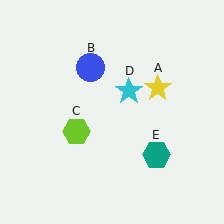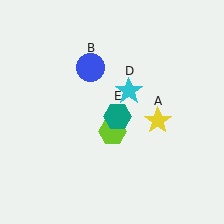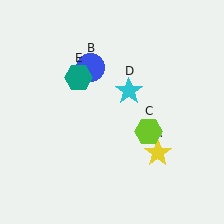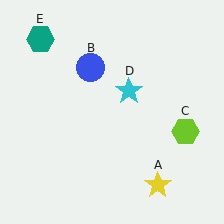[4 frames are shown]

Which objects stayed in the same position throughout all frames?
Blue circle (object B) and cyan star (object D) remained stationary.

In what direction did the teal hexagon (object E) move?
The teal hexagon (object E) moved up and to the left.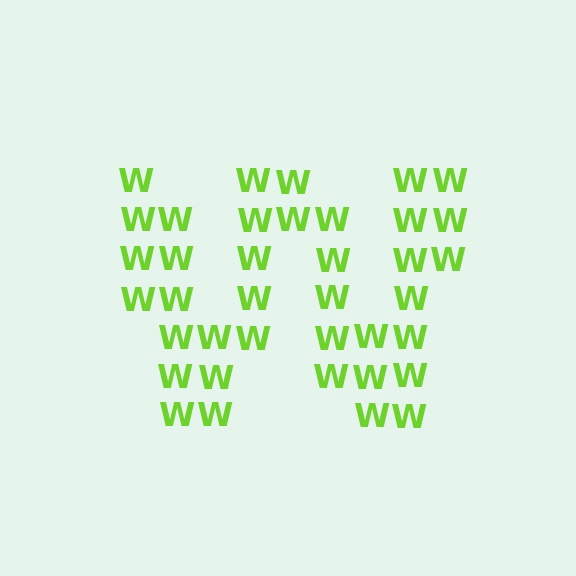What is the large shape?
The large shape is the letter W.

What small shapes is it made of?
It is made of small letter W's.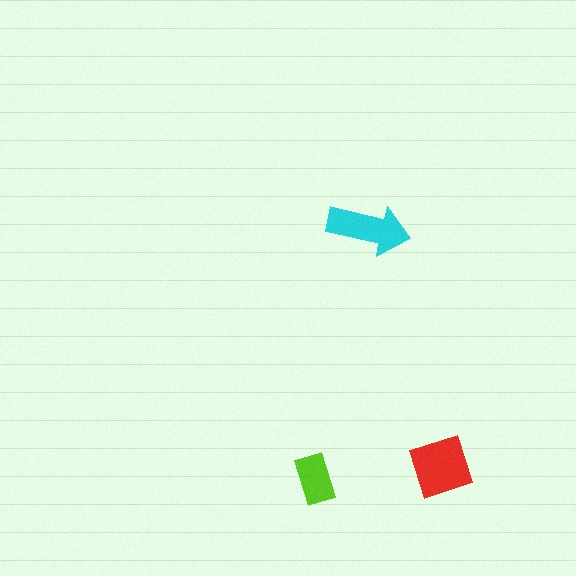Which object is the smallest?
The lime rectangle.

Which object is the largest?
The red diamond.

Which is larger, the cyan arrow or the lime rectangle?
The cyan arrow.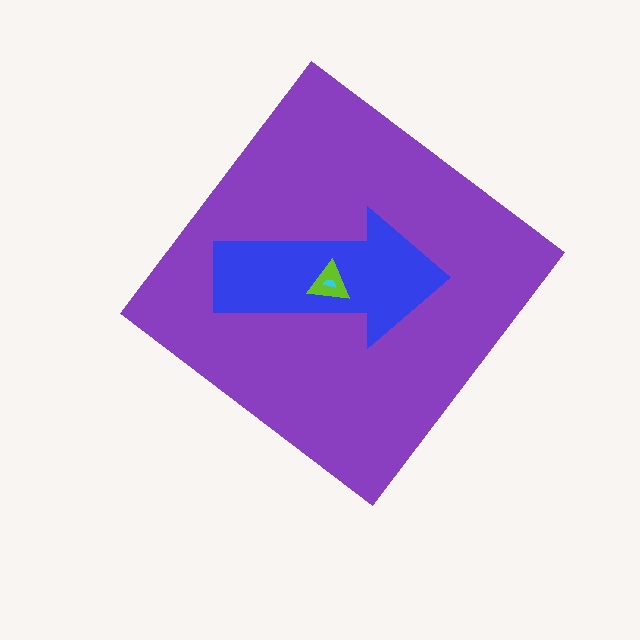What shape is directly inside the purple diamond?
The blue arrow.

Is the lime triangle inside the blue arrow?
Yes.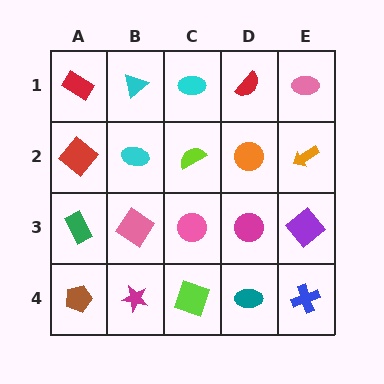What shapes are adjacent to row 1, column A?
A red diamond (row 2, column A), a cyan triangle (row 1, column B).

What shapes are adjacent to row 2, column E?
A pink ellipse (row 1, column E), a purple diamond (row 3, column E), an orange circle (row 2, column D).